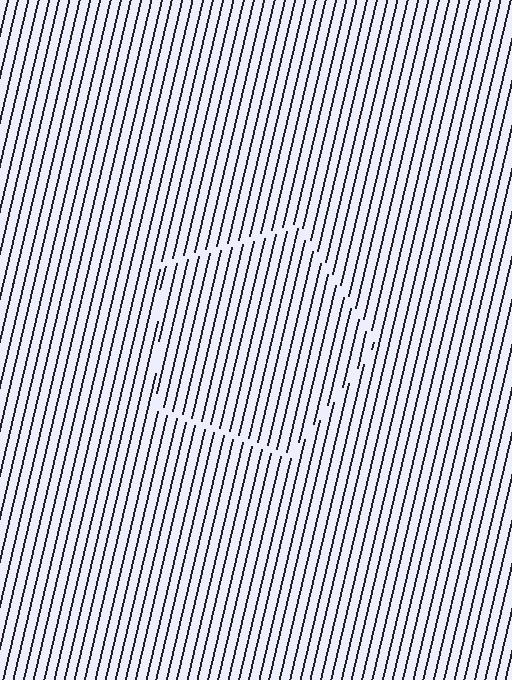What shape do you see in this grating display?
An illusory pentagon. The interior of the shape contains the same grating, shifted by half a period — the contour is defined by the phase discontinuity where line-ends from the inner and outer gratings abut.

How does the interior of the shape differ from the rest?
The interior of the shape contains the same grating, shifted by half a period — the contour is defined by the phase discontinuity where line-ends from the inner and outer gratings abut.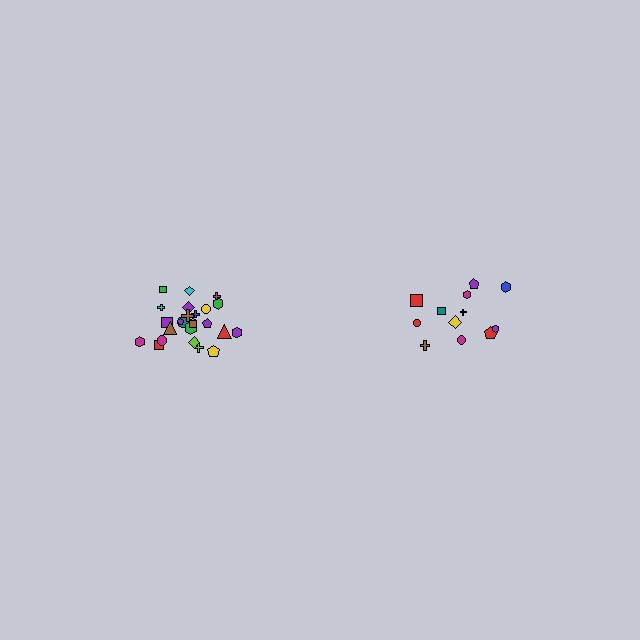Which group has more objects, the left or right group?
The left group.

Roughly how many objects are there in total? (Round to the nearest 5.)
Roughly 35 objects in total.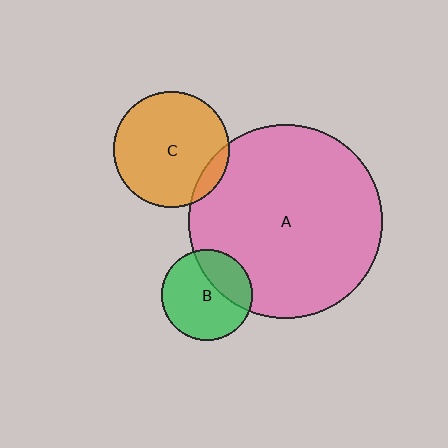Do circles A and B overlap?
Yes.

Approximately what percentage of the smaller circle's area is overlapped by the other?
Approximately 30%.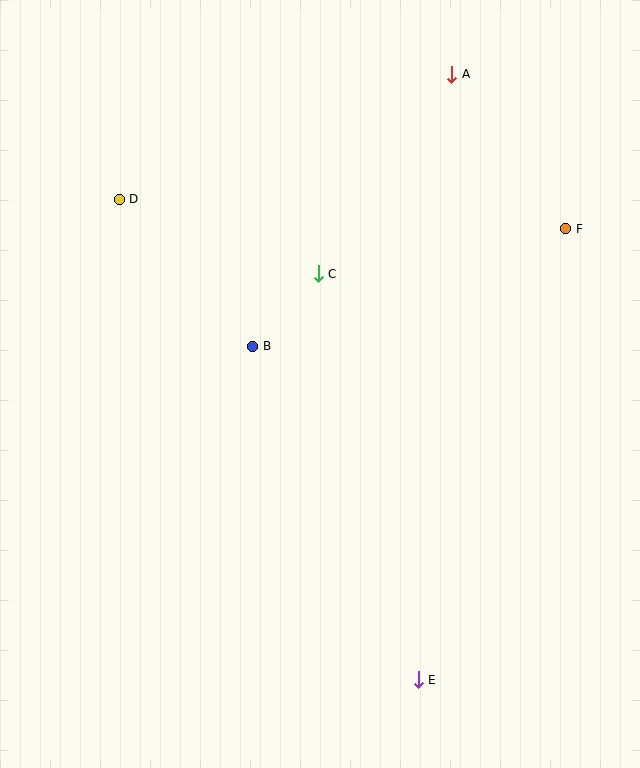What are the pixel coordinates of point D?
Point D is at (119, 199).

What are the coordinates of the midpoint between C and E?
The midpoint between C and E is at (368, 477).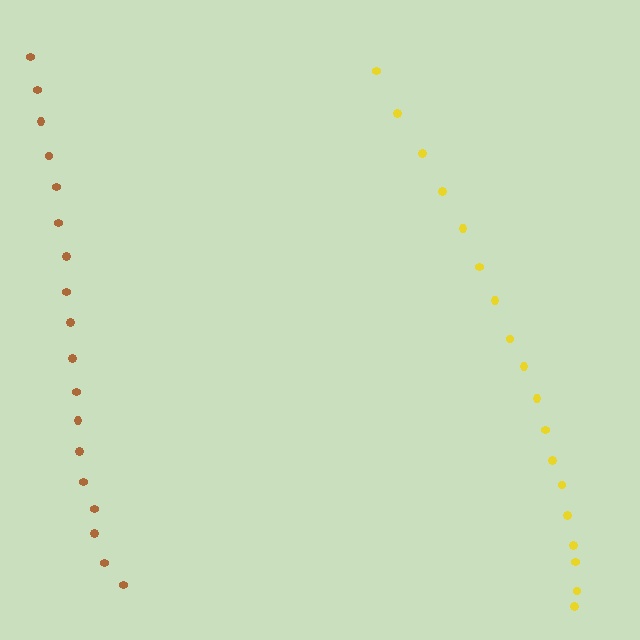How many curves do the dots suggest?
There are 2 distinct paths.